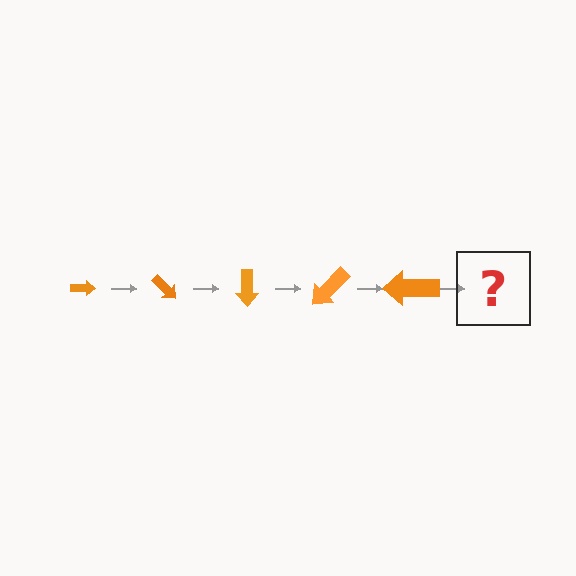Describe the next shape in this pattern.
It should be an arrow, larger than the previous one and rotated 225 degrees from the start.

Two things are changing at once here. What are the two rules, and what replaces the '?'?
The two rules are that the arrow grows larger each step and it rotates 45 degrees each step. The '?' should be an arrow, larger than the previous one and rotated 225 degrees from the start.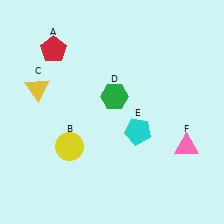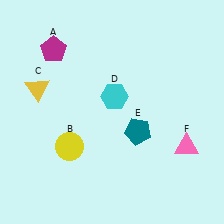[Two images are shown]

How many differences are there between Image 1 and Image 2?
There are 3 differences between the two images.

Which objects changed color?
A changed from red to magenta. D changed from green to cyan. E changed from cyan to teal.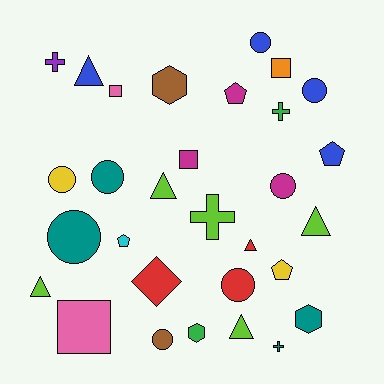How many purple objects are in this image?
There is 1 purple object.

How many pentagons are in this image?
There are 4 pentagons.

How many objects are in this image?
There are 30 objects.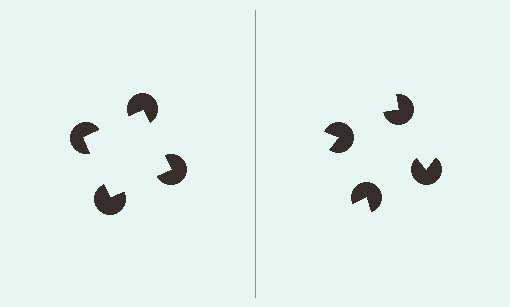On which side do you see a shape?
An illusory square appears on the left side. On the right side the wedge cuts are rotated, so no coherent shape forms.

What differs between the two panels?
The pac-man discs are positioned identically on both sides; only the wedge orientations differ. On the left they align to a square; on the right they are misaligned.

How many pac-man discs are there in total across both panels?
8 — 4 on each side.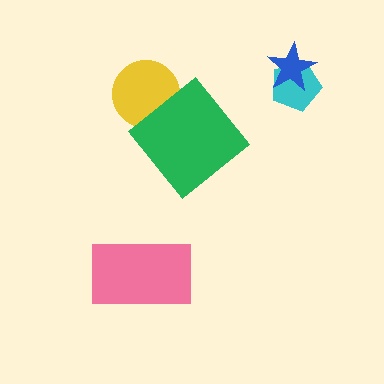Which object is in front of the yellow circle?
The green diamond is in front of the yellow circle.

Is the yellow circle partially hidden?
Yes, it is partially covered by another shape.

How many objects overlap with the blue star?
1 object overlaps with the blue star.